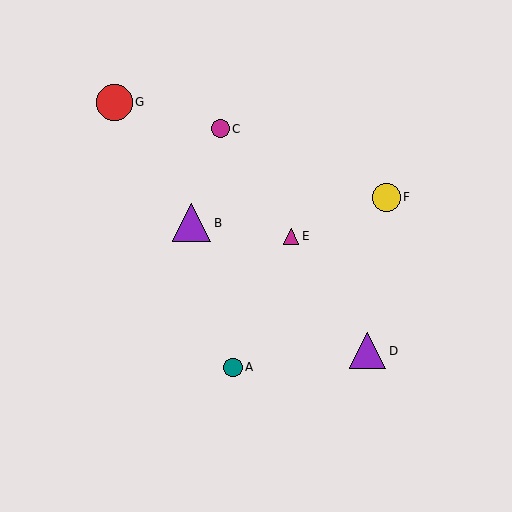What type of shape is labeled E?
Shape E is a magenta triangle.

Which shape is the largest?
The purple triangle (labeled B) is the largest.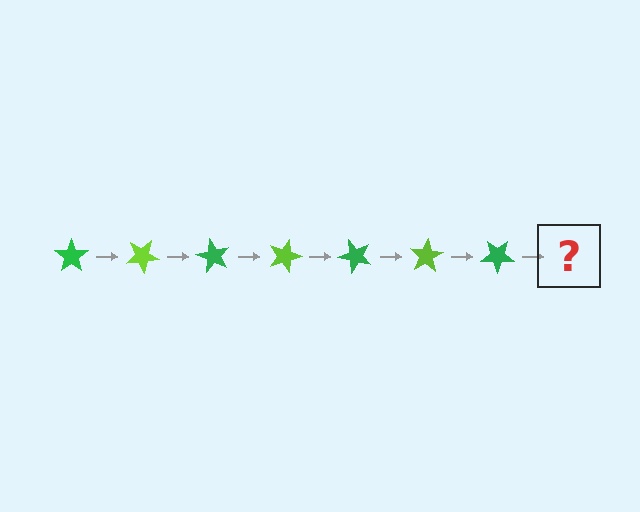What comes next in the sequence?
The next element should be a lime star, rotated 210 degrees from the start.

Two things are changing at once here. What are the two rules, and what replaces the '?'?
The two rules are that it rotates 30 degrees each step and the color cycles through green and lime. The '?' should be a lime star, rotated 210 degrees from the start.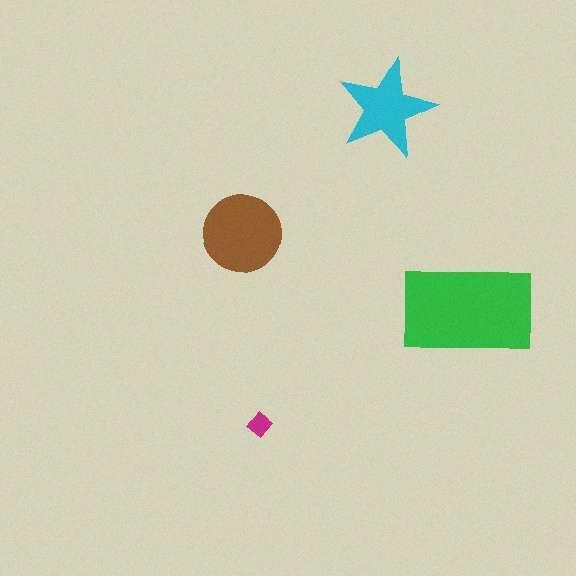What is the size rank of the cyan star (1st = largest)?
3rd.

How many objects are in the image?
There are 4 objects in the image.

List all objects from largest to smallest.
The green rectangle, the brown circle, the cyan star, the magenta diamond.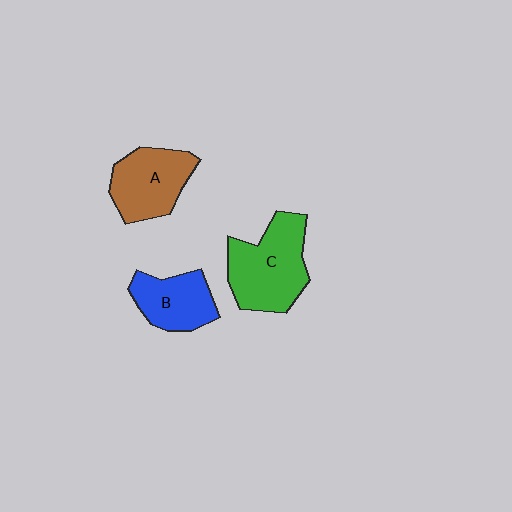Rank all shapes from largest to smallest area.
From largest to smallest: C (green), A (brown), B (blue).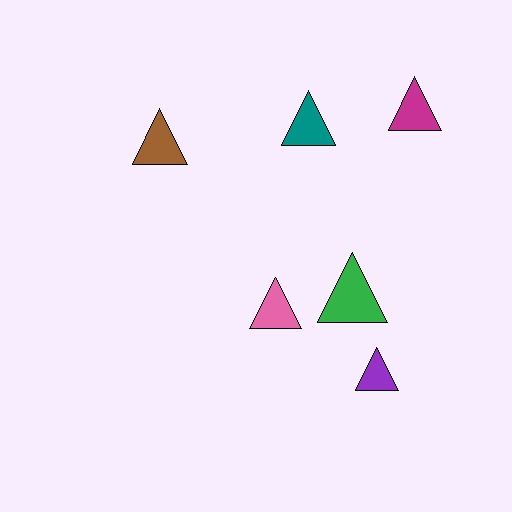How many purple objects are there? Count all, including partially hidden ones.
There is 1 purple object.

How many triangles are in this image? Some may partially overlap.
There are 6 triangles.